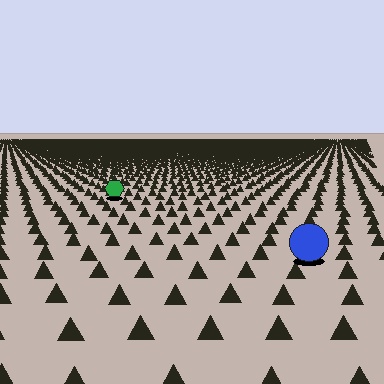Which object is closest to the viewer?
The blue circle is closest. The texture marks near it are larger and more spread out.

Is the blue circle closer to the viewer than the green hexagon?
Yes. The blue circle is closer — you can tell from the texture gradient: the ground texture is coarser near it.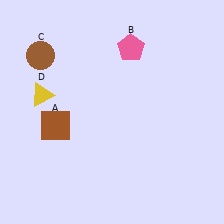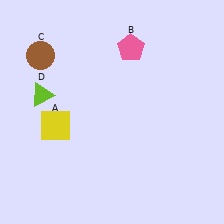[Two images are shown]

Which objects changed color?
A changed from brown to yellow. D changed from yellow to lime.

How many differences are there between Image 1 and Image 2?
There are 2 differences between the two images.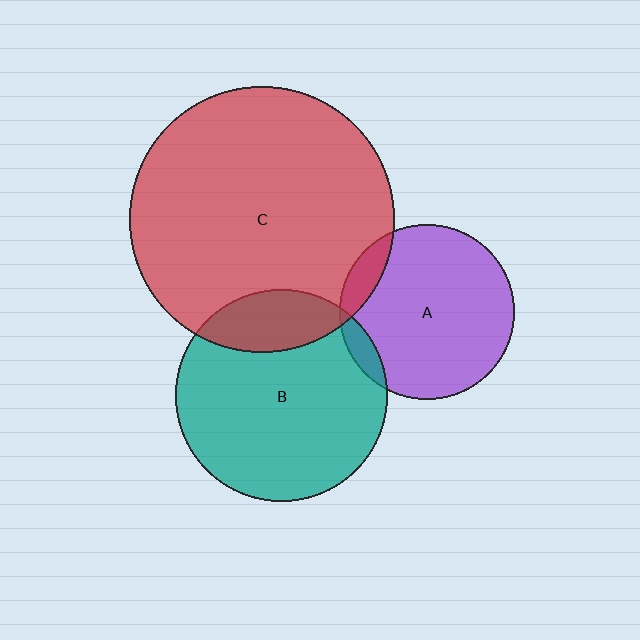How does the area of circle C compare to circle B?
Approximately 1.6 times.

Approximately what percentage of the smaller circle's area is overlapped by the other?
Approximately 5%.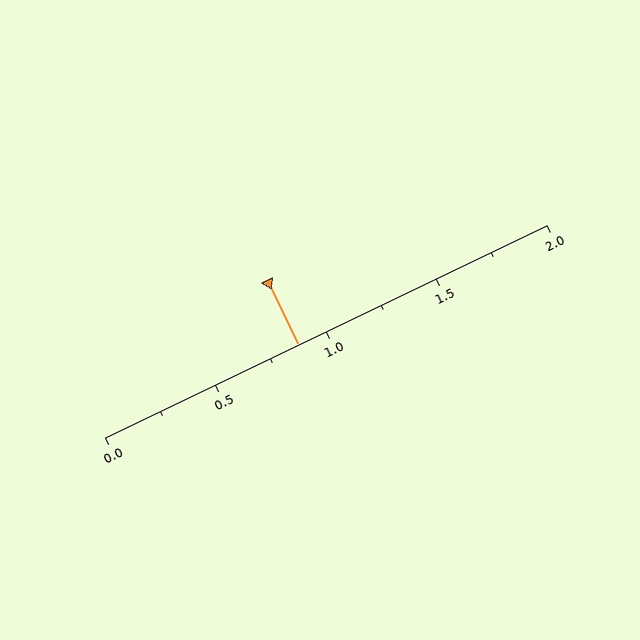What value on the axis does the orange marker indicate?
The marker indicates approximately 0.88.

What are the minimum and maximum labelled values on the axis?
The axis runs from 0.0 to 2.0.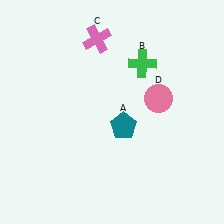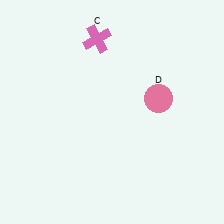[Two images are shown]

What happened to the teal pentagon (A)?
The teal pentagon (A) was removed in Image 2. It was in the bottom-right area of Image 1.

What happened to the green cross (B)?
The green cross (B) was removed in Image 2. It was in the top-right area of Image 1.